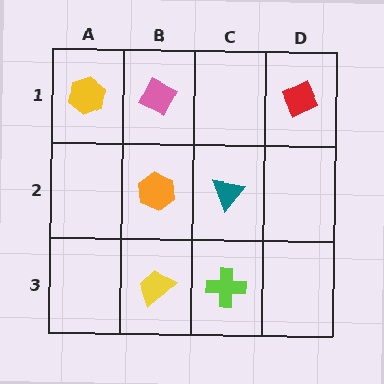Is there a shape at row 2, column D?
No, that cell is empty.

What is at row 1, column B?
A pink diamond.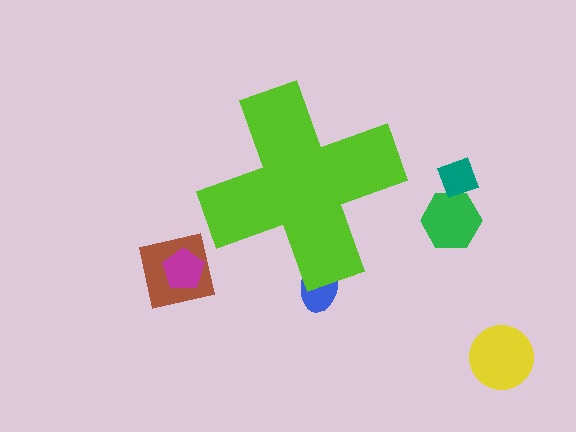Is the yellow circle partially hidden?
No, the yellow circle is fully visible.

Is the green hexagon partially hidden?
No, the green hexagon is fully visible.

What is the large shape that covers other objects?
A lime cross.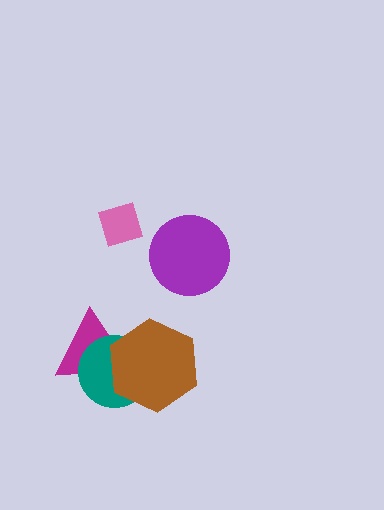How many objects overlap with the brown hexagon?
2 objects overlap with the brown hexagon.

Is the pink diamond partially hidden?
No, no other shape covers it.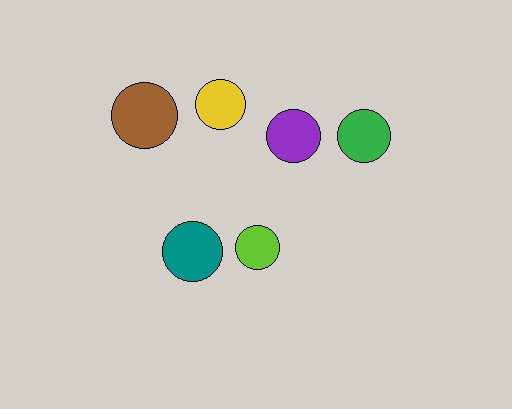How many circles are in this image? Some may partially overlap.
There are 6 circles.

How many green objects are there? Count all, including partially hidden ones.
There is 1 green object.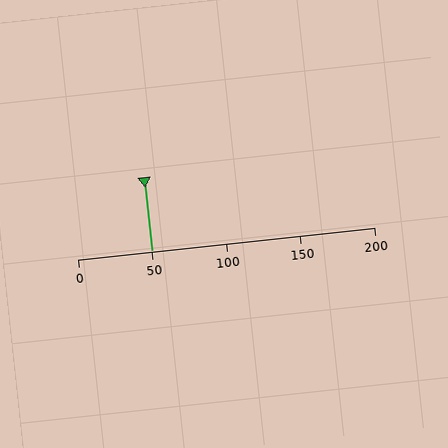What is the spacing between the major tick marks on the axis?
The major ticks are spaced 50 apart.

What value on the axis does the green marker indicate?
The marker indicates approximately 50.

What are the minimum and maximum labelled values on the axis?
The axis runs from 0 to 200.